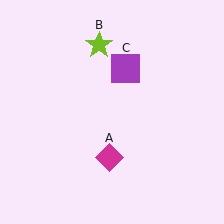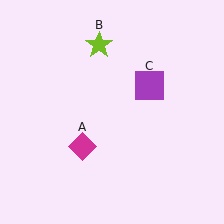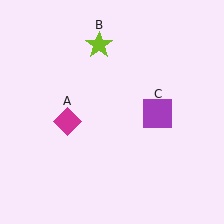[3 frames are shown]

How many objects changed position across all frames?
2 objects changed position: magenta diamond (object A), purple square (object C).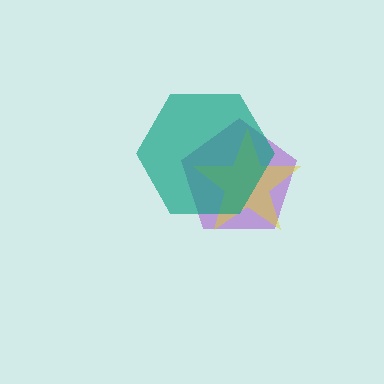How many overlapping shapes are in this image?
There are 3 overlapping shapes in the image.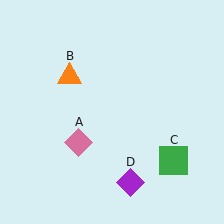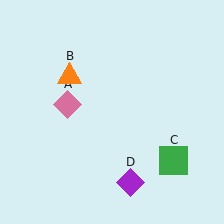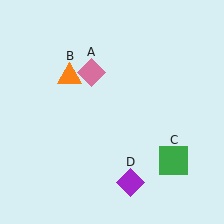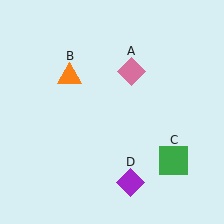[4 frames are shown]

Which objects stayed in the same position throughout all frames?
Orange triangle (object B) and green square (object C) and purple diamond (object D) remained stationary.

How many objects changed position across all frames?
1 object changed position: pink diamond (object A).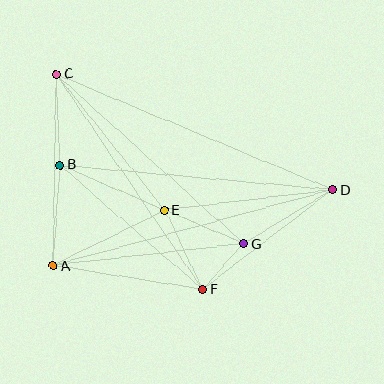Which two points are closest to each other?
Points F and G are closest to each other.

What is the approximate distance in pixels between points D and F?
The distance between D and F is approximately 164 pixels.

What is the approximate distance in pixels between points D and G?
The distance between D and G is approximately 104 pixels.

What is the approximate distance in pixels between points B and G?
The distance between B and G is approximately 200 pixels.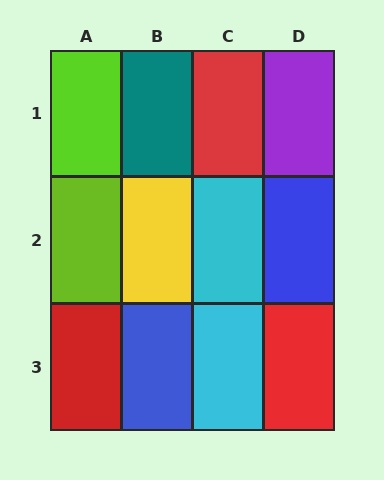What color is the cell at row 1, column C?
Red.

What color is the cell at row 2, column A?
Lime.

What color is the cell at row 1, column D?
Purple.